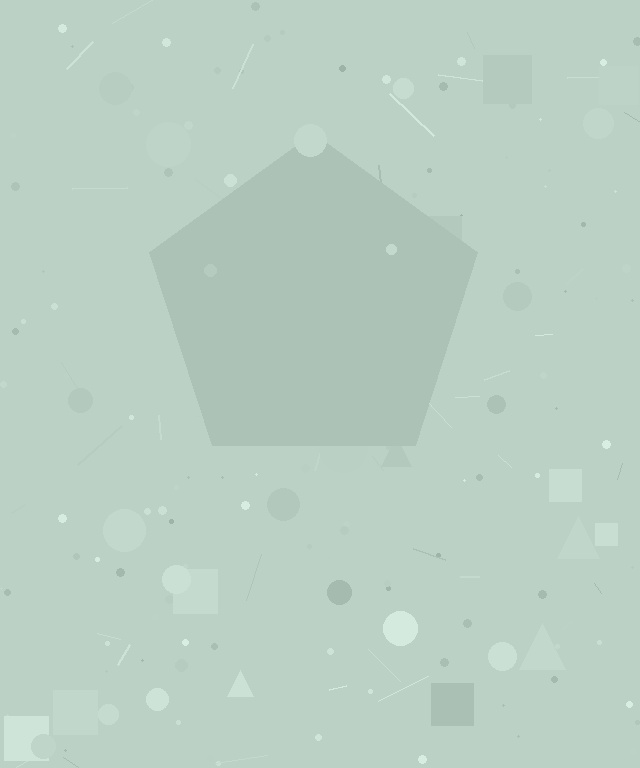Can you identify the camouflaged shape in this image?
The camouflaged shape is a pentagon.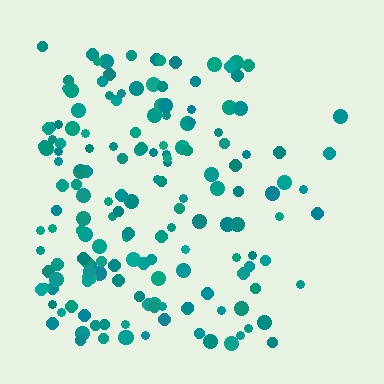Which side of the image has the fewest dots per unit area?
The right.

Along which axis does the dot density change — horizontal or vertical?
Horizontal.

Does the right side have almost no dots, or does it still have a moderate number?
Still a moderate number, just noticeably fewer than the left.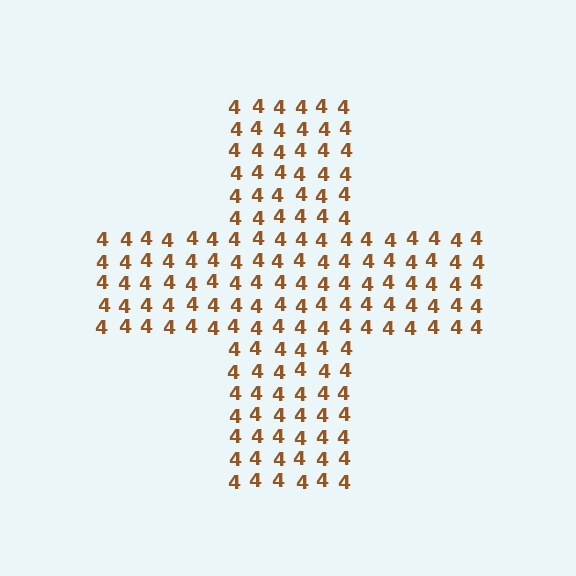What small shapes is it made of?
It is made of small digit 4's.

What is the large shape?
The large shape is a cross.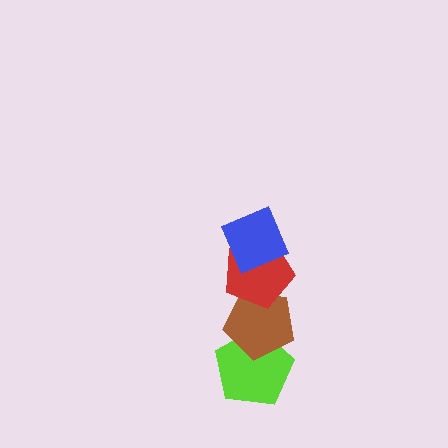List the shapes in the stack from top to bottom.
From top to bottom: the blue diamond, the red pentagon, the brown pentagon, the lime pentagon.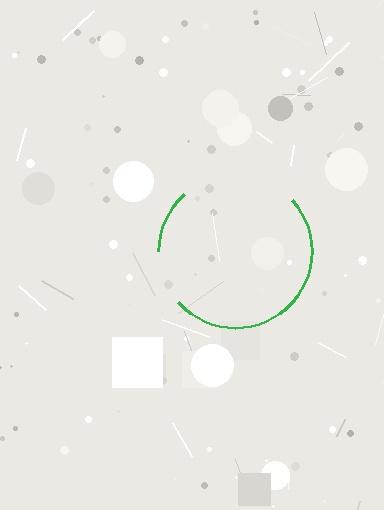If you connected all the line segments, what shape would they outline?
They would outline a circle.